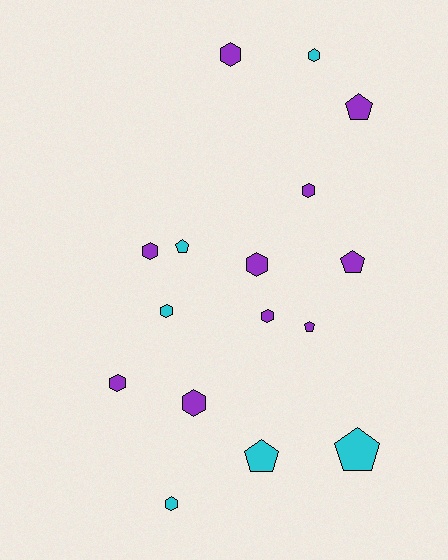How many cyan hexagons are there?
There are 3 cyan hexagons.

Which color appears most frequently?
Purple, with 10 objects.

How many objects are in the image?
There are 16 objects.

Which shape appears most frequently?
Hexagon, with 10 objects.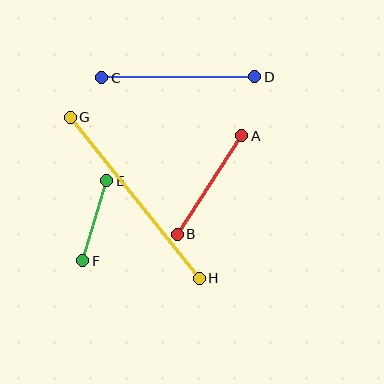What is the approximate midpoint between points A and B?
The midpoint is at approximately (210, 185) pixels.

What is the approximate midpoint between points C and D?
The midpoint is at approximately (178, 77) pixels.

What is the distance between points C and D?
The distance is approximately 153 pixels.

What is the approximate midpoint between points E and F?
The midpoint is at approximately (95, 221) pixels.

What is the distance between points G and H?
The distance is approximately 206 pixels.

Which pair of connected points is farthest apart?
Points G and H are farthest apart.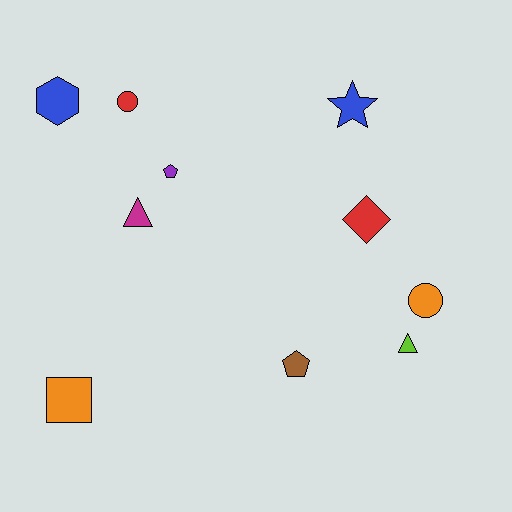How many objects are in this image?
There are 10 objects.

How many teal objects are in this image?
There are no teal objects.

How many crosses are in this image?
There are no crosses.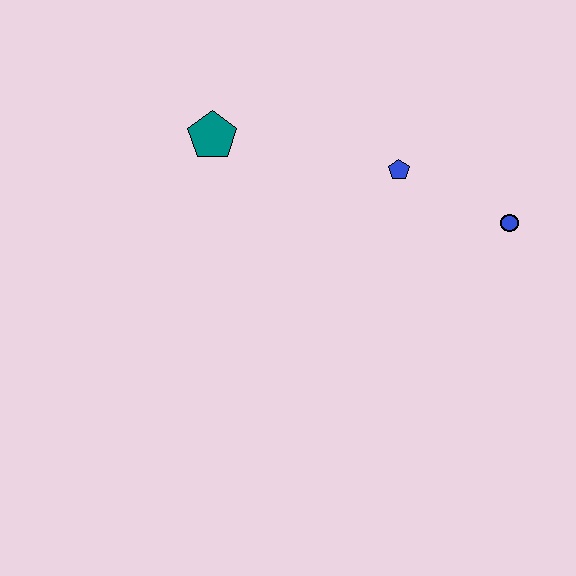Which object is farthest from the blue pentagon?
The teal pentagon is farthest from the blue pentagon.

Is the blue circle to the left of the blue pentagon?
No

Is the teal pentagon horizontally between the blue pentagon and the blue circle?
No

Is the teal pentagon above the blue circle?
Yes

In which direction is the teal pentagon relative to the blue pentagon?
The teal pentagon is to the left of the blue pentagon.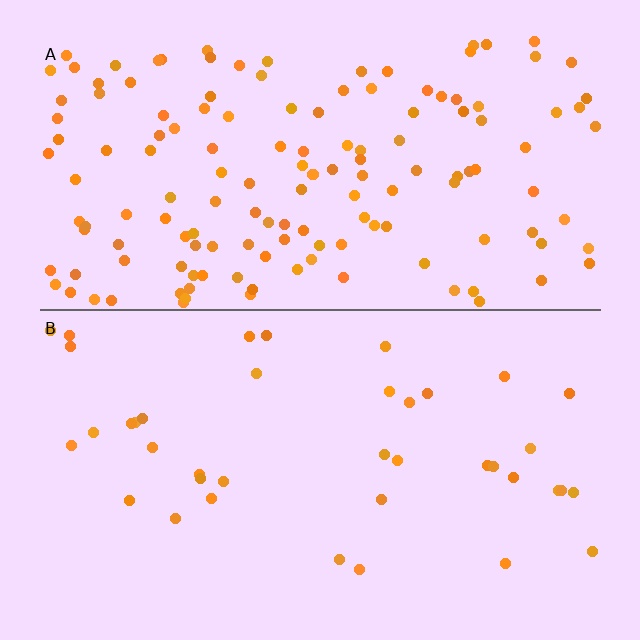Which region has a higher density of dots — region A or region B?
A (the top).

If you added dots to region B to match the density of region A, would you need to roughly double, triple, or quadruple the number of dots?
Approximately quadruple.